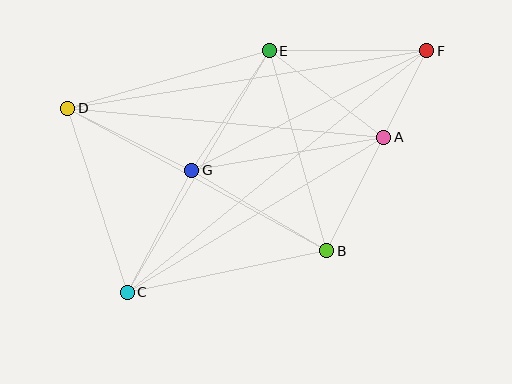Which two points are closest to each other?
Points A and F are closest to each other.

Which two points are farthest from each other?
Points C and F are farthest from each other.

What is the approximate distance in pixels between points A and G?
The distance between A and G is approximately 195 pixels.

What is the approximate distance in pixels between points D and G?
The distance between D and G is approximately 139 pixels.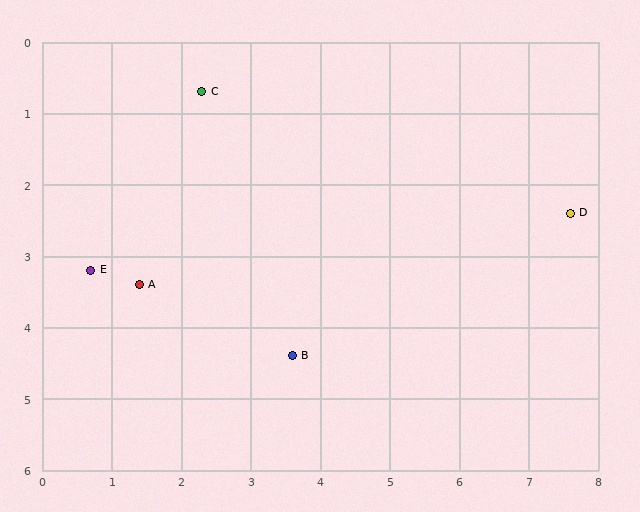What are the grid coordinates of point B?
Point B is at approximately (3.6, 4.4).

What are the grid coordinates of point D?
Point D is at approximately (7.6, 2.4).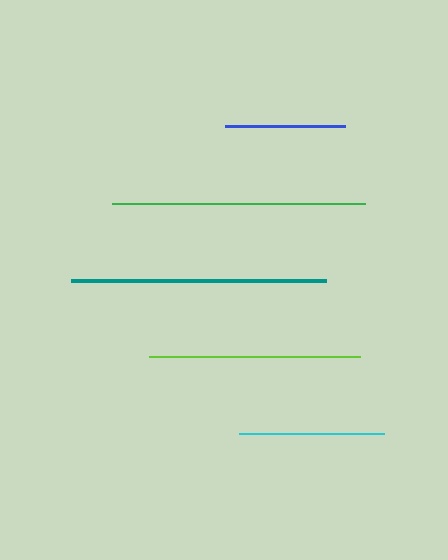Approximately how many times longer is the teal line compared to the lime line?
The teal line is approximately 1.2 times the length of the lime line.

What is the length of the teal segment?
The teal segment is approximately 255 pixels long.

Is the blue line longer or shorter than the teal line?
The teal line is longer than the blue line.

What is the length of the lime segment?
The lime segment is approximately 211 pixels long.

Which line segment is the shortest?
The blue line is the shortest at approximately 120 pixels.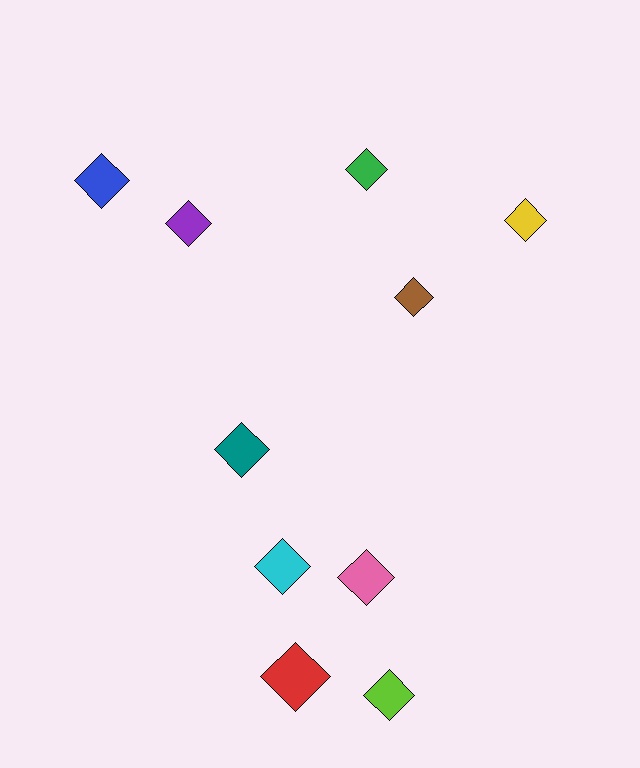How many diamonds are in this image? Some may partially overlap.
There are 10 diamonds.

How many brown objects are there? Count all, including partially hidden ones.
There is 1 brown object.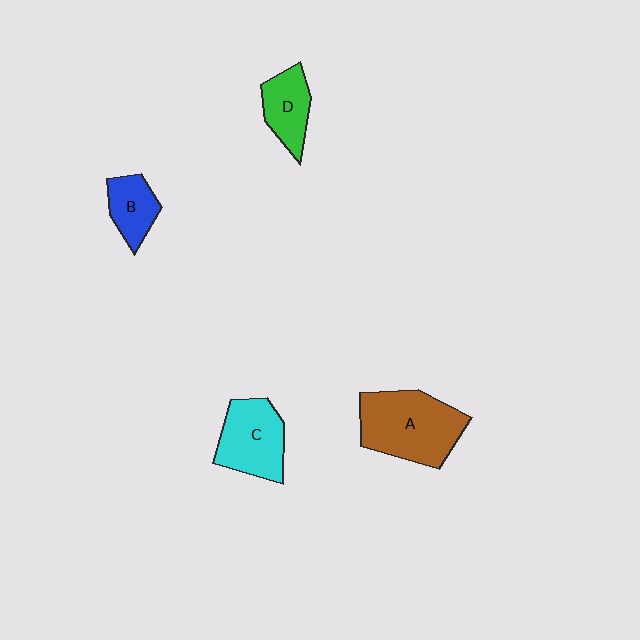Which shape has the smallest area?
Shape B (blue).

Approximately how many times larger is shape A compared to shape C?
Approximately 1.4 times.